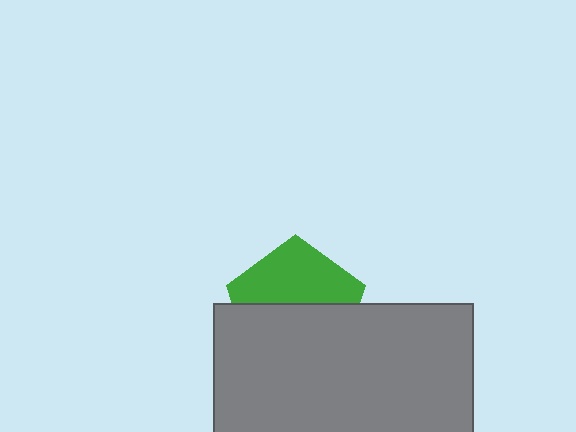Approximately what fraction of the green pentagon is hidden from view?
Roughly 53% of the green pentagon is hidden behind the gray rectangle.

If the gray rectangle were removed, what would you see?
You would see the complete green pentagon.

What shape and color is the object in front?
The object in front is a gray rectangle.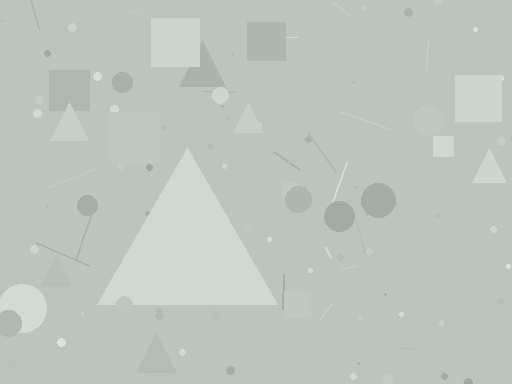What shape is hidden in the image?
A triangle is hidden in the image.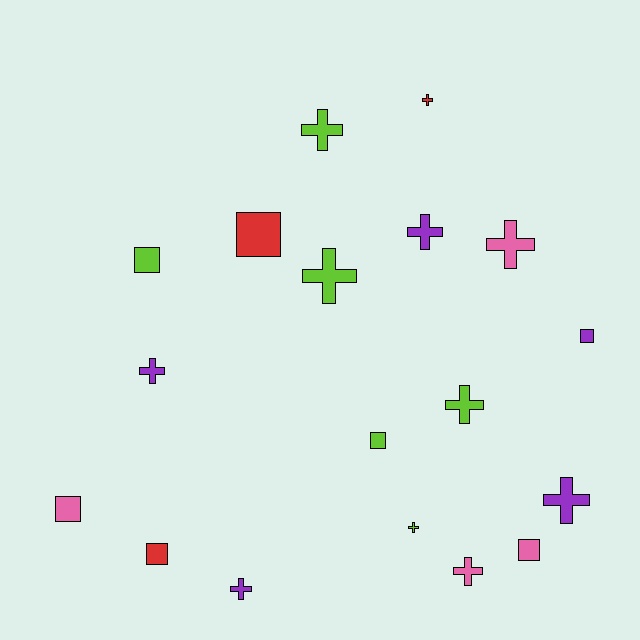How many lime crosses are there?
There are 4 lime crosses.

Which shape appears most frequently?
Cross, with 11 objects.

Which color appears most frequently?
Lime, with 6 objects.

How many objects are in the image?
There are 18 objects.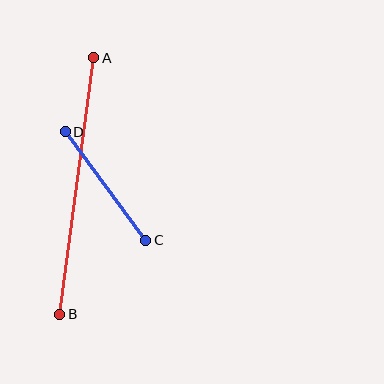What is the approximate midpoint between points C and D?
The midpoint is at approximately (106, 186) pixels.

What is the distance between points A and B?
The distance is approximately 259 pixels.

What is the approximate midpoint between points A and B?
The midpoint is at approximately (77, 186) pixels.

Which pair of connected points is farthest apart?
Points A and B are farthest apart.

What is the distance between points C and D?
The distance is approximately 135 pixels.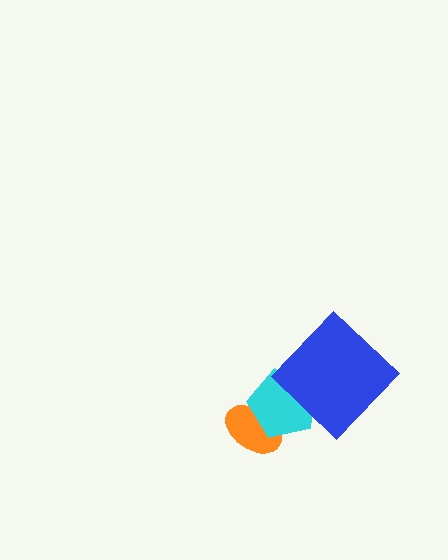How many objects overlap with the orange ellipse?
1 object overlaps with the orange ellipse.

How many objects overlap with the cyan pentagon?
2 objects overlap with the cyan pentagon.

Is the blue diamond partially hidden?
No, no other shape covers it.